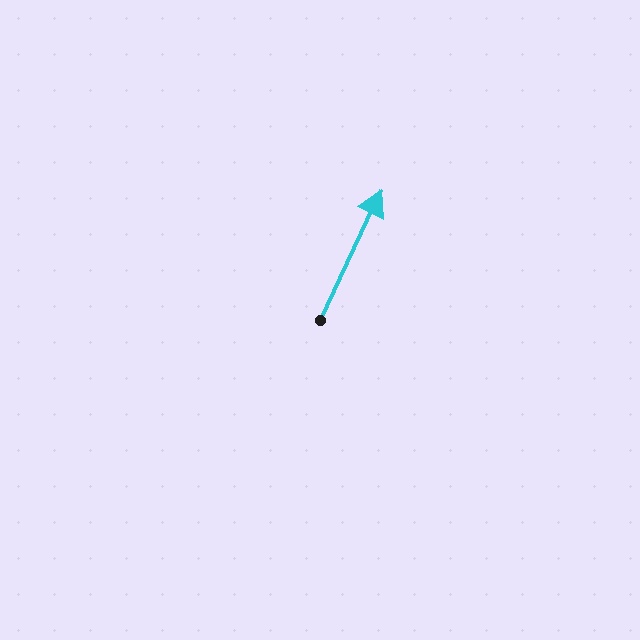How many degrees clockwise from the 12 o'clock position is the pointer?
Approximately 25 degrees.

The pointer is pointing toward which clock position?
Roughly 1 o'clock.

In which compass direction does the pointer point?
Northeast.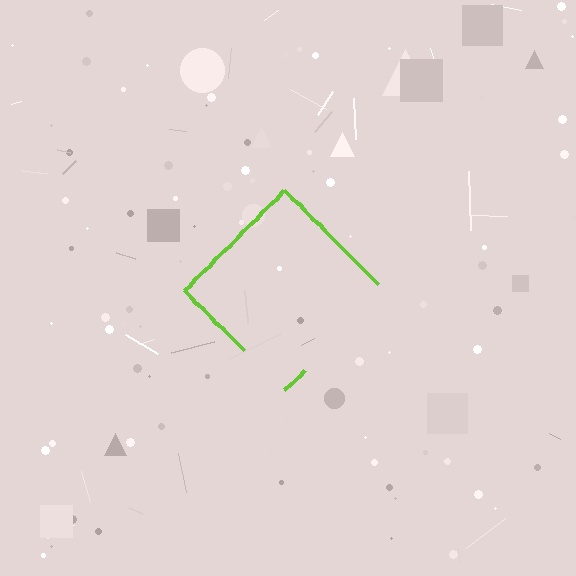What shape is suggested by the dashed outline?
The dashed outline suggests a diamond.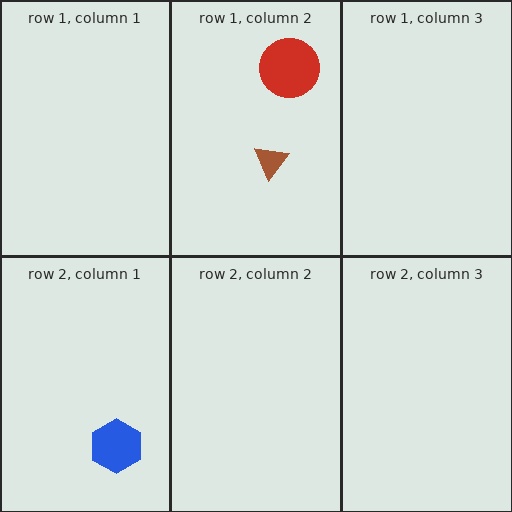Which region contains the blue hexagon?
The row 2, column 1 region.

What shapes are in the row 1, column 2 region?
The red circle, the brown triangle.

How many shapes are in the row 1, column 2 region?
2.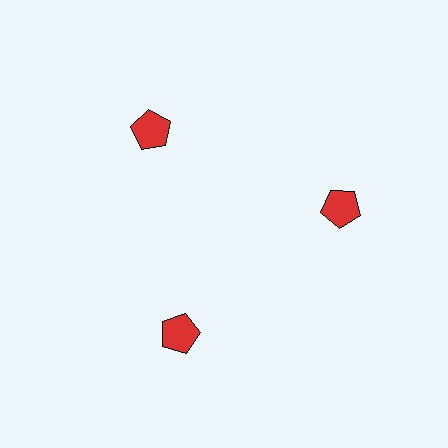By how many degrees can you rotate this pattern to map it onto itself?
The pattern maps onto itself every 120 degrees of rotation.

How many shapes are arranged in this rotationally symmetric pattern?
There are 3 shapes, arranged in 3 groups of 1.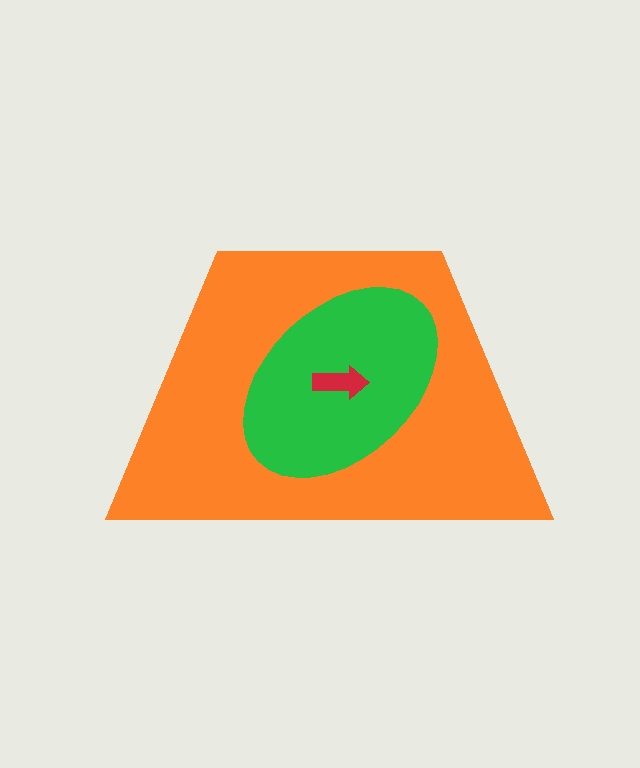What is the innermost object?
The red arrow.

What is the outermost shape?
The orange trapezoid.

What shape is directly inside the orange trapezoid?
The green ellipse.